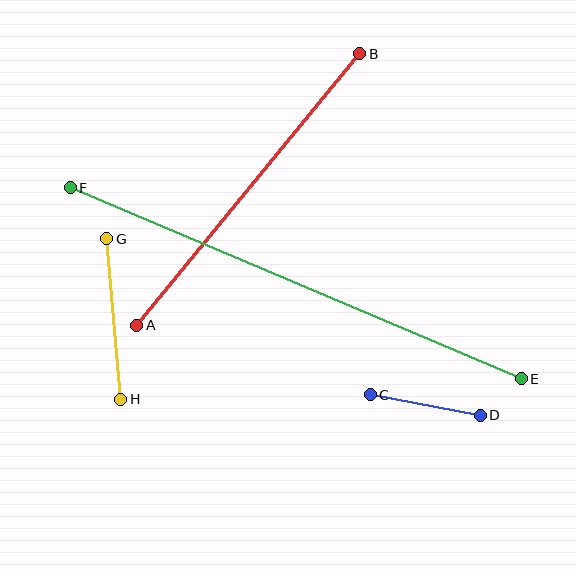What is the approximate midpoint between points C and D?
The midpoint is at approximately (425, 405) pixels.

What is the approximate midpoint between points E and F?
The midpoint is at approximately (296, 283) pixels.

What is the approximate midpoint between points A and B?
The midpoint is at approximately (248, 189) pixels.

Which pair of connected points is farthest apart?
Points E and F are farthest apart.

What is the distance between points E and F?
The distance is approximately 490 pixels.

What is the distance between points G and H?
The distance is approximately 161 pixels.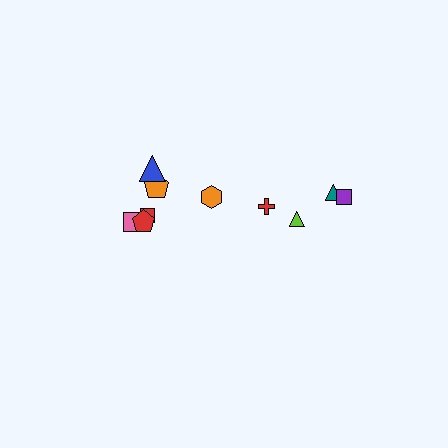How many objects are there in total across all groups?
There are 10 objects.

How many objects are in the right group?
There are 4 objects.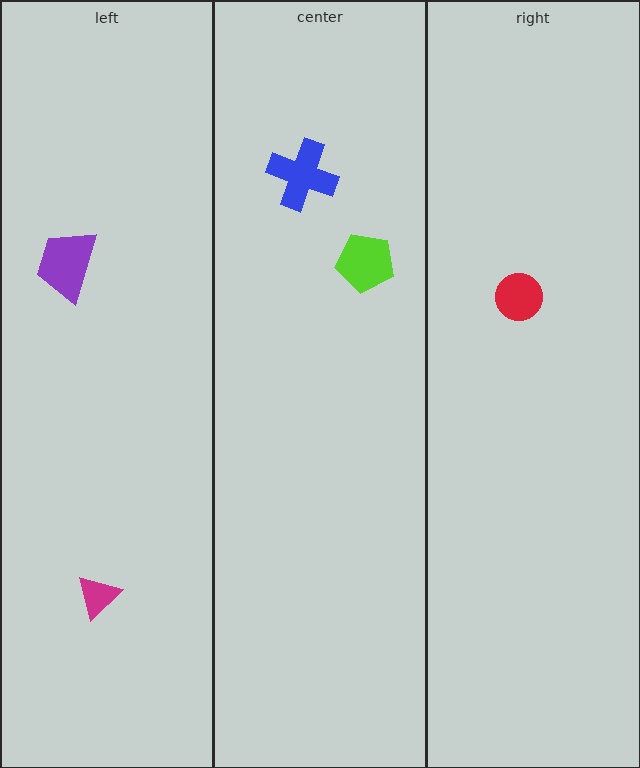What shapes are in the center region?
The blue cross, the lime pentagon.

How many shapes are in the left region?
2.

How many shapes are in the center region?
2.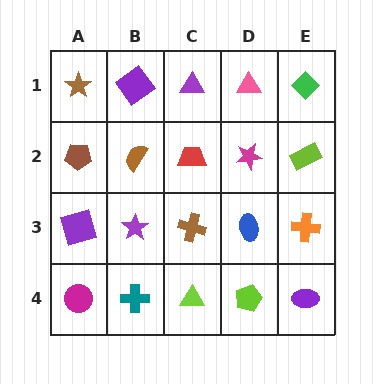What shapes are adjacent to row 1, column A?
A brown pentagon (row 2, column A), a purple diamond (row 1, column B).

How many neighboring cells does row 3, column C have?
4.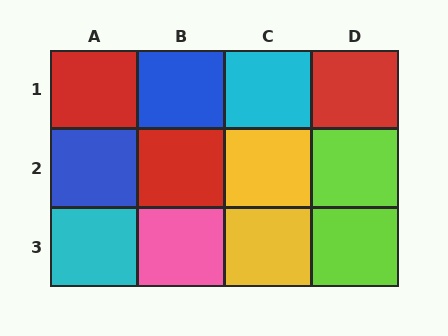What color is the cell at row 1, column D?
Red.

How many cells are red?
3 cells are red.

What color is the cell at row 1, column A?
Red.